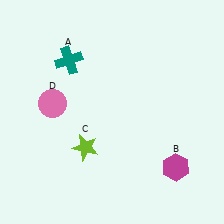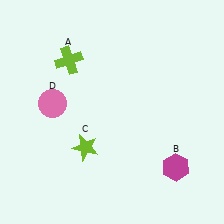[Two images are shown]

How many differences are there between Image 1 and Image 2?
There is 1 difference between the two images.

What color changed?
The cross (A) changed from teal in Image 1 to lime in Image 2.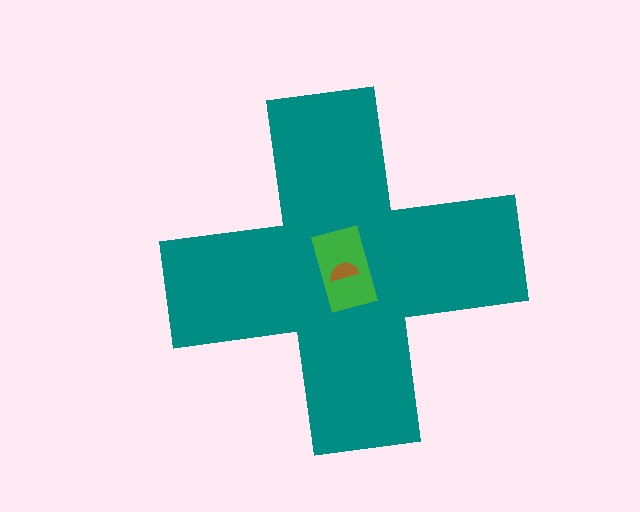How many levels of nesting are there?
3.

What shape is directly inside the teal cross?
The green rectangle.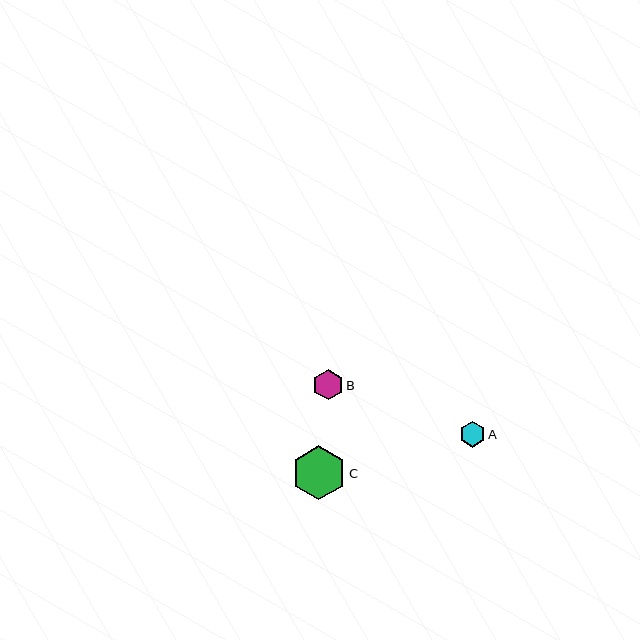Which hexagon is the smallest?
Hexagon A is the smallest with a size of approximately 26 pixels.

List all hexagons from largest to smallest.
From largest to smallest: C, B, A.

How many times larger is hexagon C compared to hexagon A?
Hexagon C is approximately 2.1 times the size of hexagon A.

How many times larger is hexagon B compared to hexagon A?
Hexagon B is approximately 1.2 times the size of hexagon A.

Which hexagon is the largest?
Hexagon C is the largest with a size of approximately 54 pixels.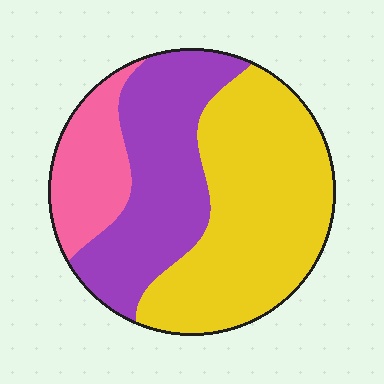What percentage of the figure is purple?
Purple covers about 35% of the figure.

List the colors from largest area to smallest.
From largest to smallest: yellow, purple, pink.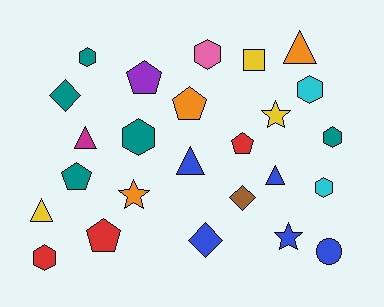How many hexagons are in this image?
There are 7 hexagons.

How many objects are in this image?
There are 25 objects.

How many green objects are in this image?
There are no green objects.